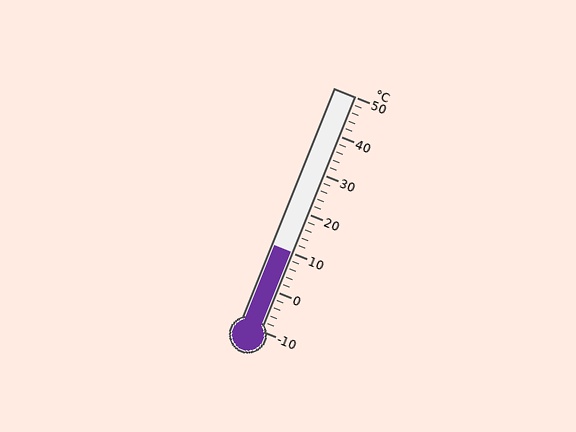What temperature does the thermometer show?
The thermometer shows approximately 10°C.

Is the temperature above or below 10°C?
The temperature is at 10°C.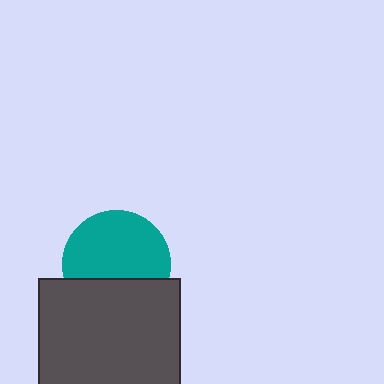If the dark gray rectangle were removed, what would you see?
You would see the complete teal circle.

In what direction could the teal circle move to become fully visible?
The teal circle could move up. That would shift it out from behind the dark gray rectangle entirely.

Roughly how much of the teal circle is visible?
Most of it is visible (roughly 65%).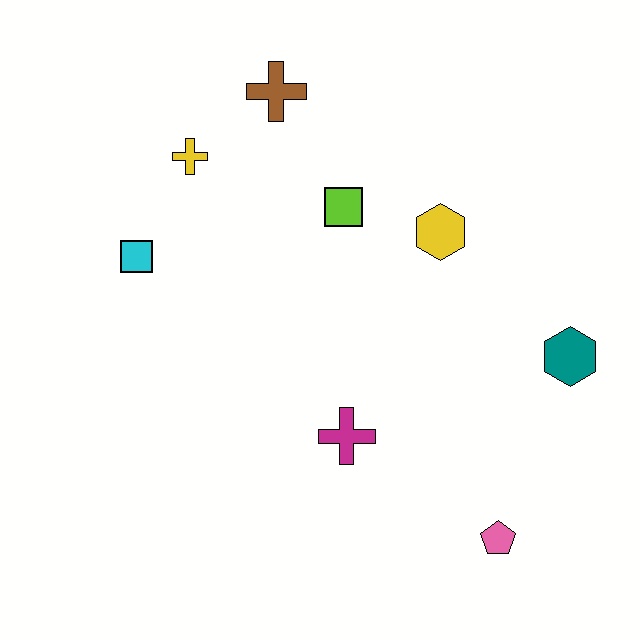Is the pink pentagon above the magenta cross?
No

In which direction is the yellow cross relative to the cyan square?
The yellow cross is above the cyan square.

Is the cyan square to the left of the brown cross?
Yes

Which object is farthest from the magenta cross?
The brown cross is farthest from the magenta cross.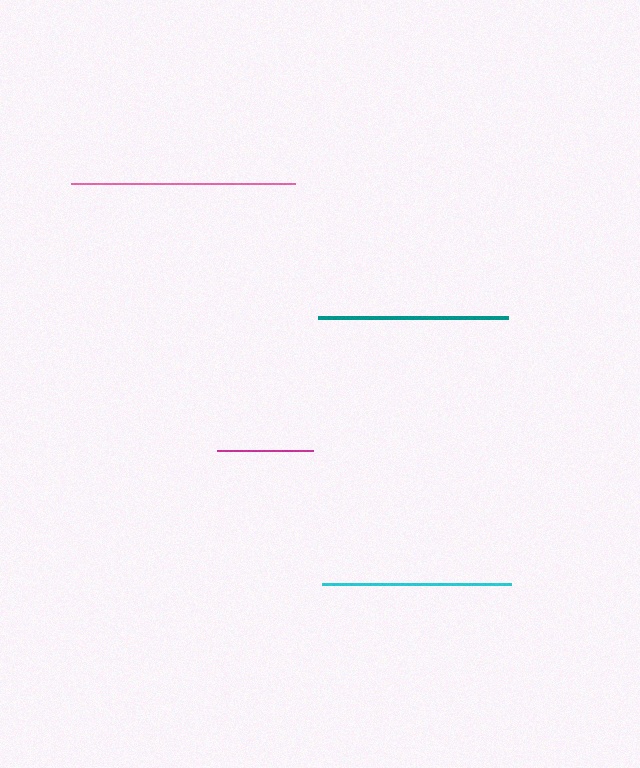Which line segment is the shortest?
The magenta line is the shortest at approximately 96 pixels.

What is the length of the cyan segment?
The cyan segment is approximately 189 pixels long.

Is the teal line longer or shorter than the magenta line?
The teal line is longer than the magenta line.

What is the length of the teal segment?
The teal segment is approximately 190 pixels long.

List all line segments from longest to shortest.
From longest to shortest: pink, teal, cyan, magenta.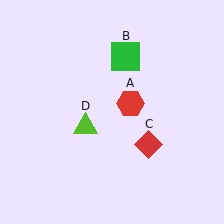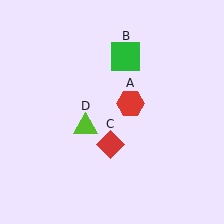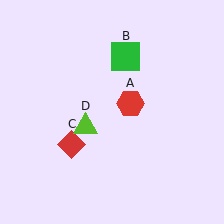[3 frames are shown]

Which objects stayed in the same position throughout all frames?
Red hexagon (object A) and green square (object B) and lime triangle (object D) remained stationary.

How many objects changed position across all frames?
1 object changed position: red diamond (object C).